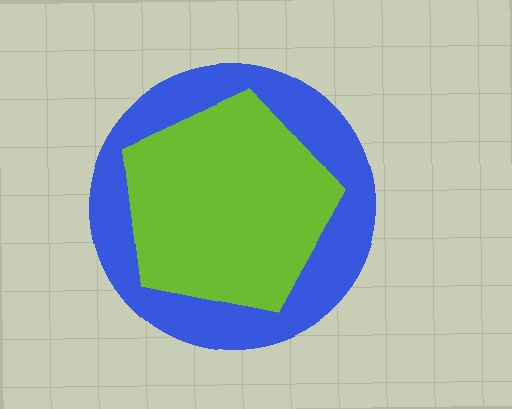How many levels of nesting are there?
2.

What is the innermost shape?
The lime pentagon.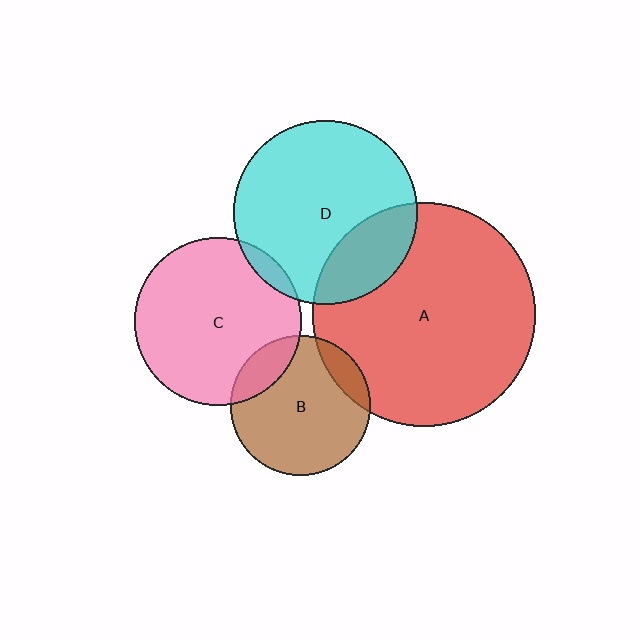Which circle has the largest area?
Circle A (red).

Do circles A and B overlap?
Yes.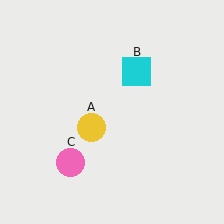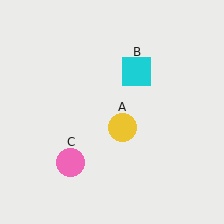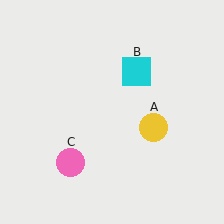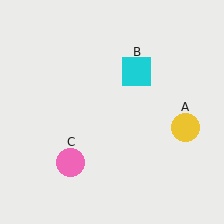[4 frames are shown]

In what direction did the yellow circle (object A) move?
The yellow circle (object A) moved right.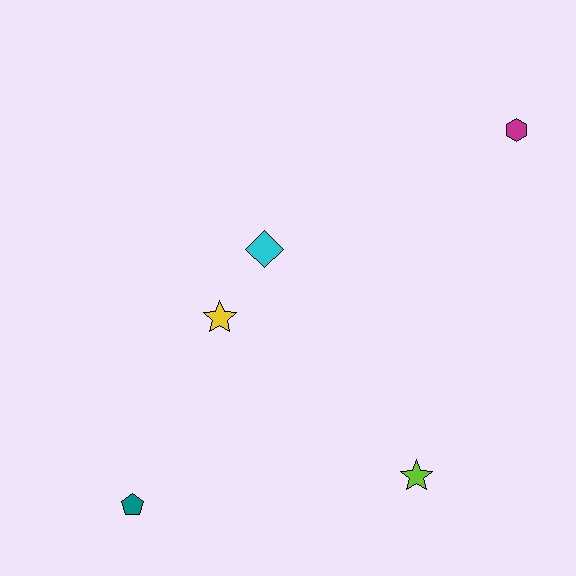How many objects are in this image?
There are 5 objects.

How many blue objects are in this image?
There are no blue objects.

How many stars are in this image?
There are 2 stars.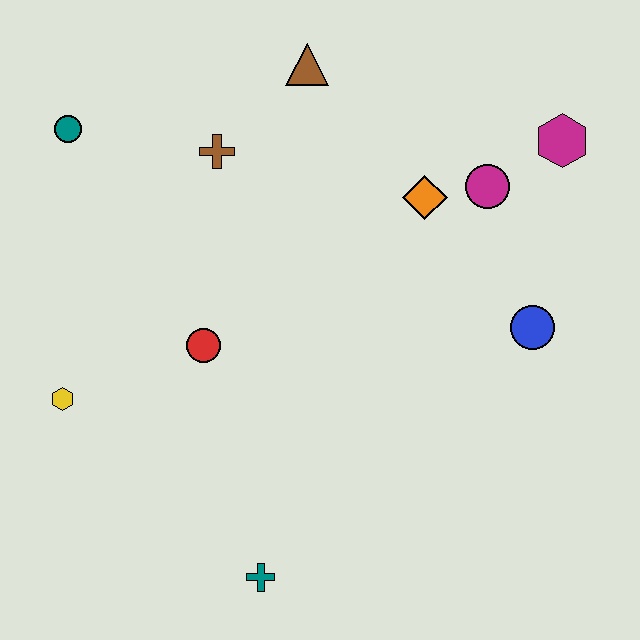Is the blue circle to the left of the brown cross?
No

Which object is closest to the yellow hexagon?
The red circle is closest to the yellow hexagon.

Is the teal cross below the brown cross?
Yes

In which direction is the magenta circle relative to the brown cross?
The magenta circle is to the right of the brown cross.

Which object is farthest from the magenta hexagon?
The yellow hexagon is farthest from the magenta hexagon.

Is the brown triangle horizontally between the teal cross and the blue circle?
Yes